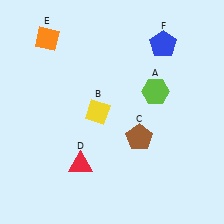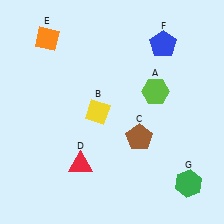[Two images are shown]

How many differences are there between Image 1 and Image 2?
There is 1 difference between the two images.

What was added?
A green hexagon (G) was added in Image 2.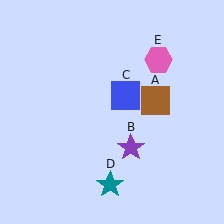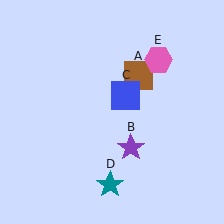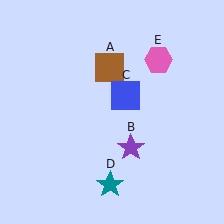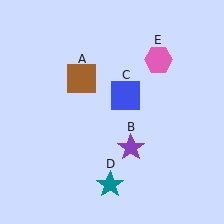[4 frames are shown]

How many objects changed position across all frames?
1 object changed position: brown square (object A).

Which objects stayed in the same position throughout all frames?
Purple star (object B) and blue square (object C) and teal star (object D) and pink hexagon (object E) remained stationary.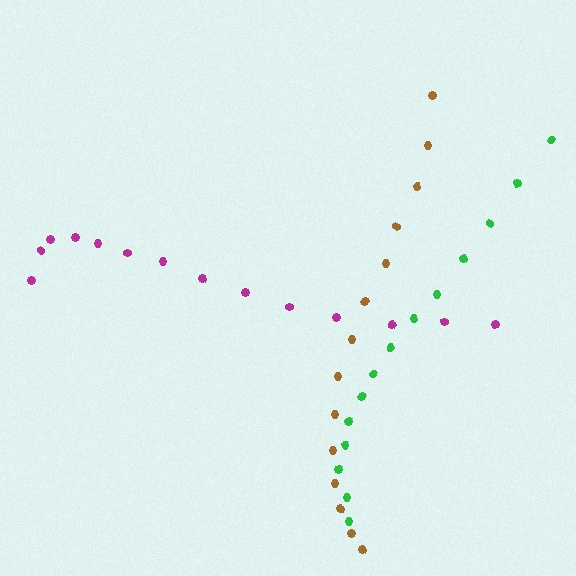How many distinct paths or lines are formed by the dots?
There are 3 distinct paths.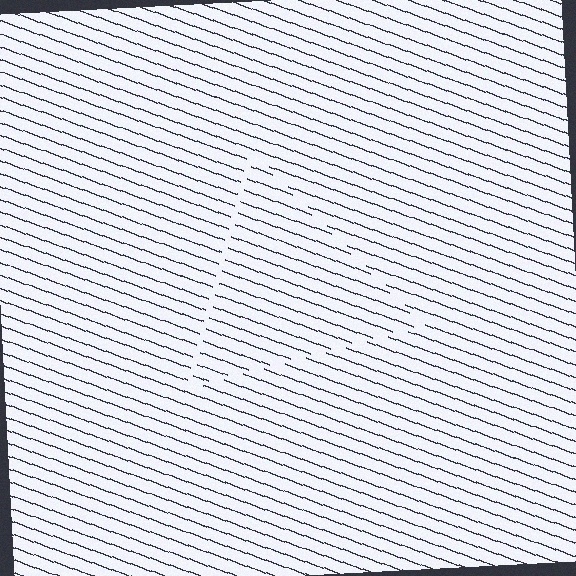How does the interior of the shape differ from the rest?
The interior of the shape contains the same grating, shifted by half a period — the contour is defined by the phase discontinuity where line-ends from the inner and outer gratings abut.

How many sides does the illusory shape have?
3 sides — the line-ends trace a triangle.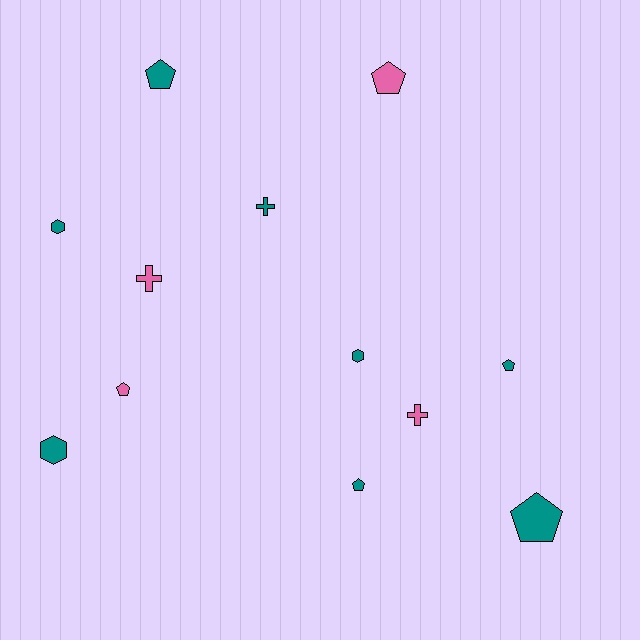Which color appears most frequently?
Teal, with 8 objects.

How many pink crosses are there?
There are 2 pink crosses.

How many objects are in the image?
There are 12 objects.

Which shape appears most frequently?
Pentagon, with 6 objects.